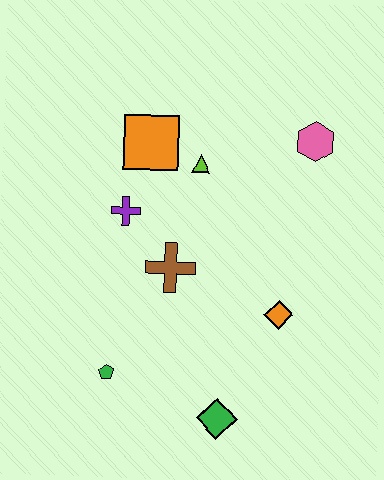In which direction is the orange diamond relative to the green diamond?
The orange diamond is above the green diamond.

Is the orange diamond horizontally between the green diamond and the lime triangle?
No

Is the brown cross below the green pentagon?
No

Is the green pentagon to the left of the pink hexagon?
Yes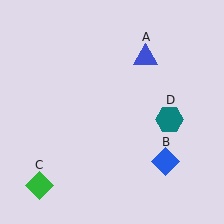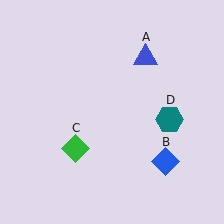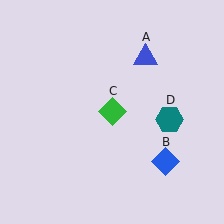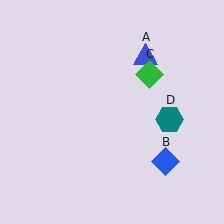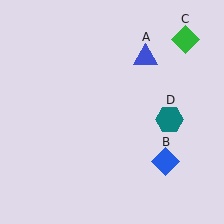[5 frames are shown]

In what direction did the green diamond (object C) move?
The green diamond (object C) moved up and to the right.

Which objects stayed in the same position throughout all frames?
Blue triangle (object A) and blue diamond (object B) and teal hexagon (object D) remained stationary.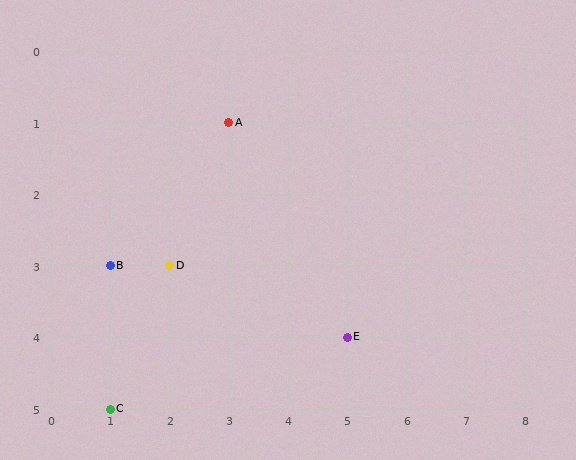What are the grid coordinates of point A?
Point A is at grid coordinates (3, 1).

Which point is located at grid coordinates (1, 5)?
Point C is at (1, 5).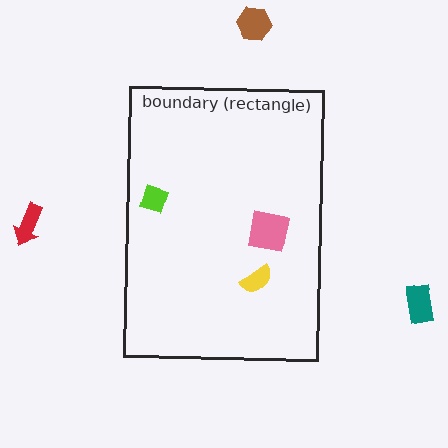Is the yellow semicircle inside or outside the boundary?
Inside.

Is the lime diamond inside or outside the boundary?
Inside.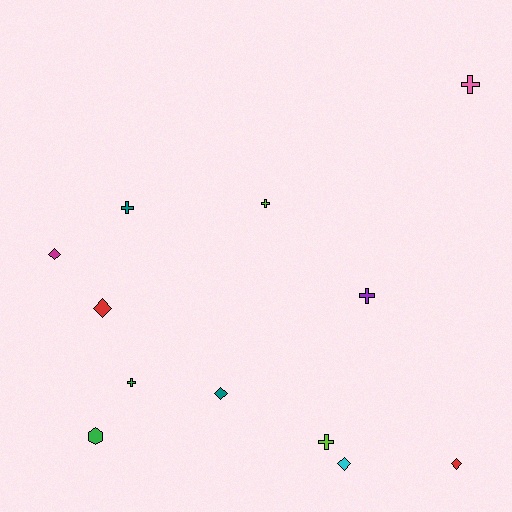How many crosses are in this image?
There are 6 crosses.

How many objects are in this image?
There are 12 objects.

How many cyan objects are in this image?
There is 1 cyan object.